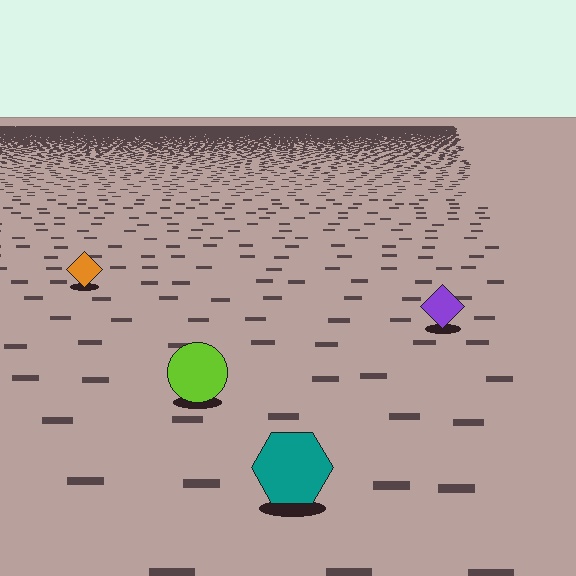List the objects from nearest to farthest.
From nearest to farthest: the teal hexagon, the lime circle, the purple diamond, the orange diamond.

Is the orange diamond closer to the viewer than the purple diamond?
No. The purple diamond is closer — you can tell from the texture gradient: the ground texture is coarser near it.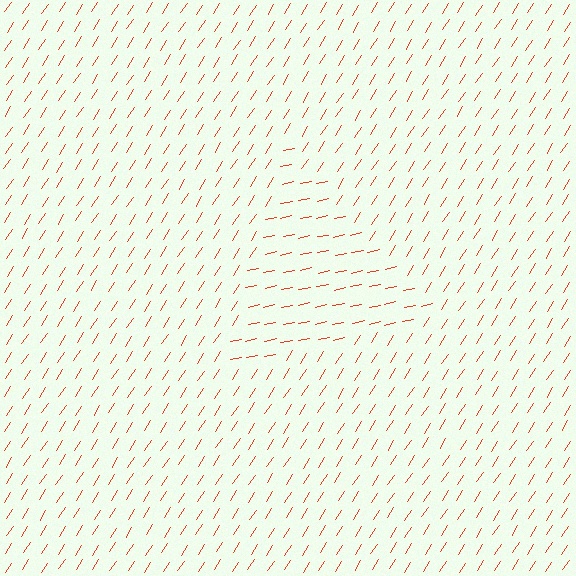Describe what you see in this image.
The image is filled with small red line segments. A triangle region in the image has lines oriented differently from the surrounding lines, creating a visible texture boundary.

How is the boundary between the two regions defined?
The boundary is defined purely by a change in line orientation (approximately 45 degrees difference). All lines are the same color and thickness.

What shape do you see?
I see a triangle.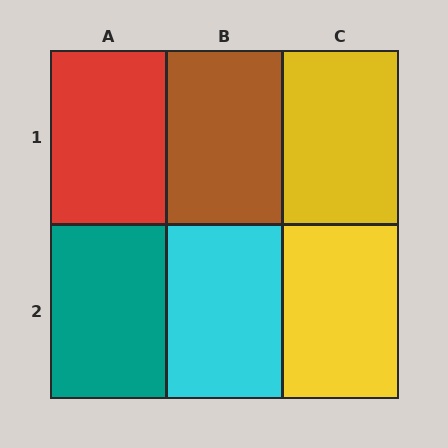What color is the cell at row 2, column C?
Yellow.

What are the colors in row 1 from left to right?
Red, brown, yellow.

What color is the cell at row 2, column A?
Teal.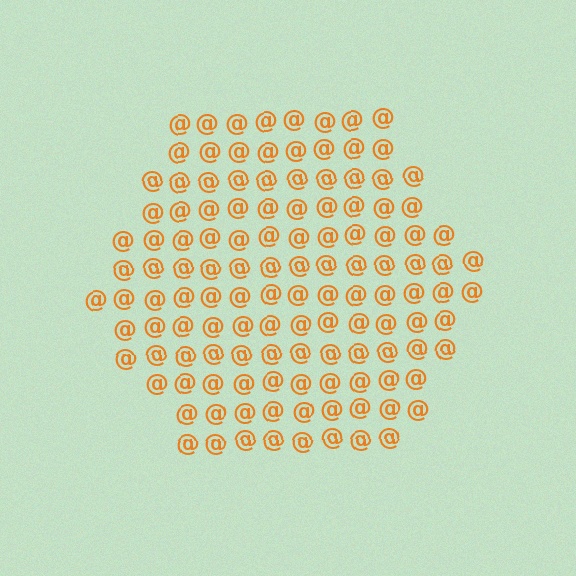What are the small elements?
The small elements are at signs.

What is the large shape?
The large shape is a hexagon.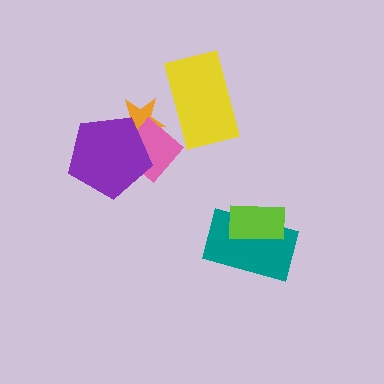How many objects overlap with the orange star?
2 objects overlap with the orange star.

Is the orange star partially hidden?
Yes, it is partially covered by another shape.